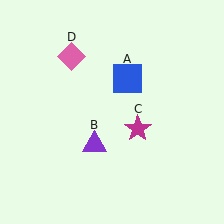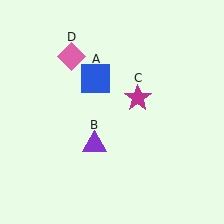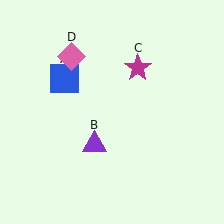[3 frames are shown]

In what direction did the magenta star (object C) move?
The magenta star (object C) moved up.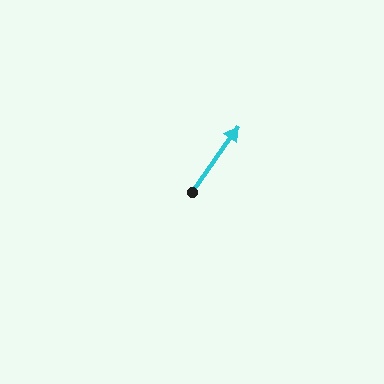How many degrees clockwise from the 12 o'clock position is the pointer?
Approximately 35 degrees.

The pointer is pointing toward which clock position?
Roughly 1 o'clock.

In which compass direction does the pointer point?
Northeast.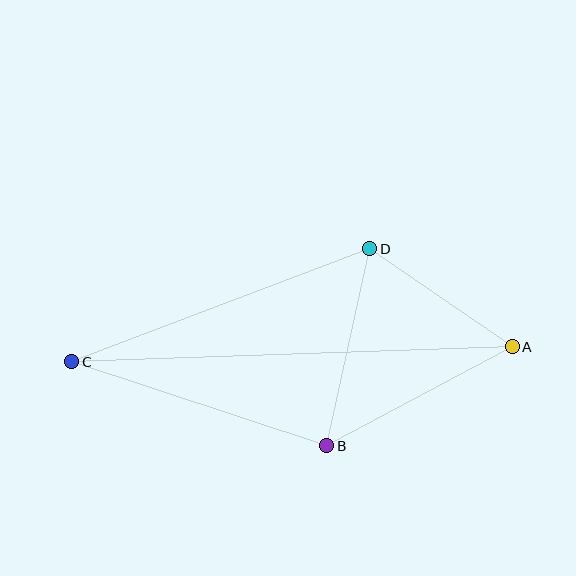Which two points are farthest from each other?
Points A and C are farthest from each other.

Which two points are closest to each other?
Points A and D are closest to each other.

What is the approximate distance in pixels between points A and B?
The distance between A and B is approximately 210 pixels.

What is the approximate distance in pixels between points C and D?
The distance between C and D is approximately 319 pixels.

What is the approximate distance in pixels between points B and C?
The distance between B and C is approximately 269 pixels.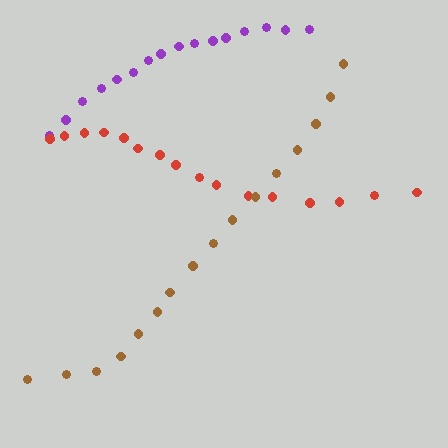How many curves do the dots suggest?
There are 3 distinct paths.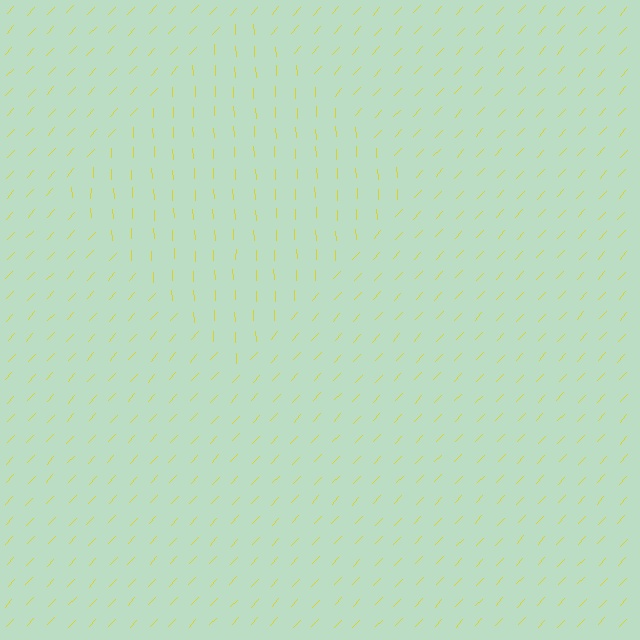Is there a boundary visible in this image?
Yes, there is a texture boundary formed by a change in line orientation.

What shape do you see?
I see a diamond.